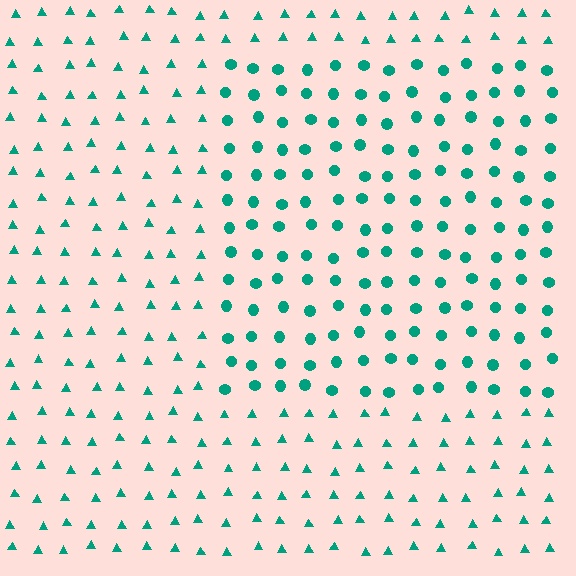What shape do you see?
I see a rectangle.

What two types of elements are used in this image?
The image uses circles inside the rectangle region and triangles outside it.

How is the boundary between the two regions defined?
The boundary is defined by a change in element shape: circles inside vs. triangles outside. All elements share the same color and spacing.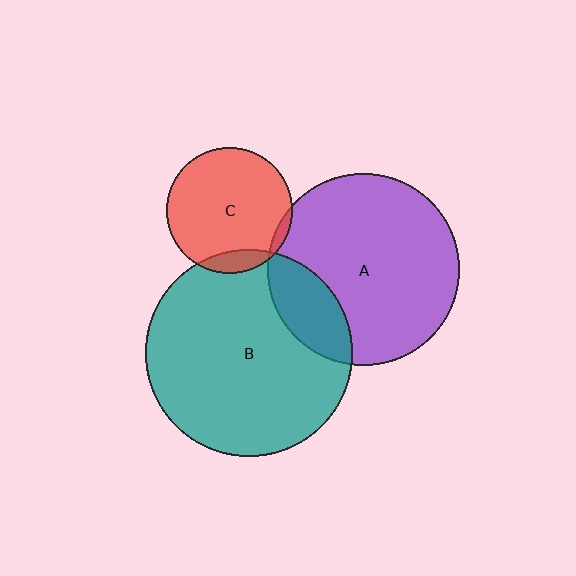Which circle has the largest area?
Circle B (teal).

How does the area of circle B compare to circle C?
Approximately 2.7 times.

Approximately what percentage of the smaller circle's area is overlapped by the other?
Approximately 10%.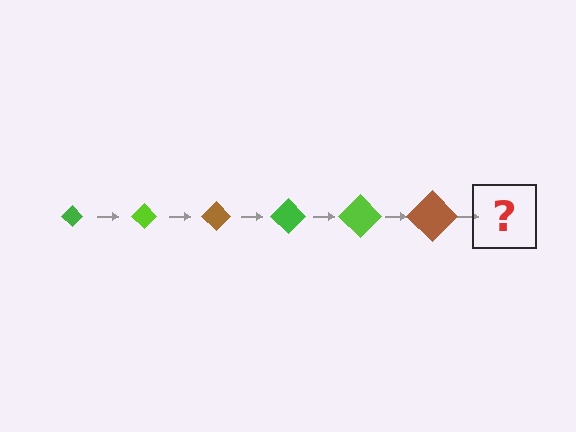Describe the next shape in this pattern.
It should be a green diamond, larger than the previous one.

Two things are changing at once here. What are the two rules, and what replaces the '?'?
The two rules are that the diamond grows larger each step and the color cycles through green, lime, and brown. The '?' should be a green diamond, larger than the previous one.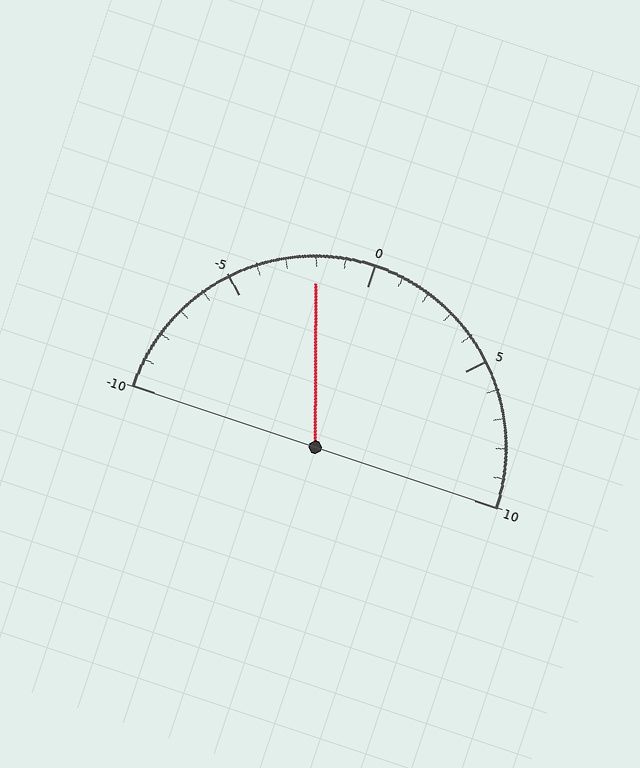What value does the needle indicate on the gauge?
The needle indicates approximately -2.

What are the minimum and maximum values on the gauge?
The gauge ranges from -10 to 10.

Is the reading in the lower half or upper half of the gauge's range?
The reading is in the lower half of the range (-10 to 10).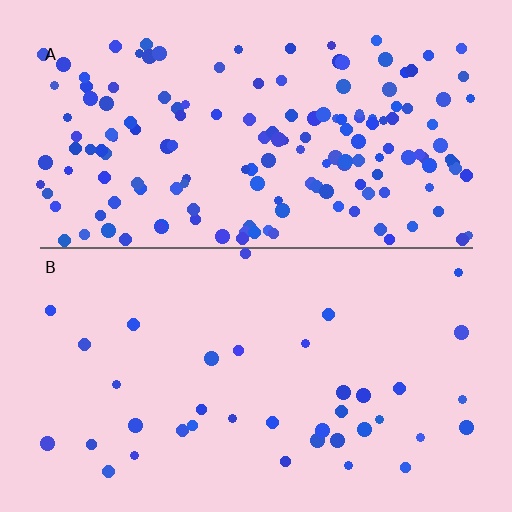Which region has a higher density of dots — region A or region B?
A (the top).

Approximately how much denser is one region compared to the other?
Approximately 4.2× — region A over region B.